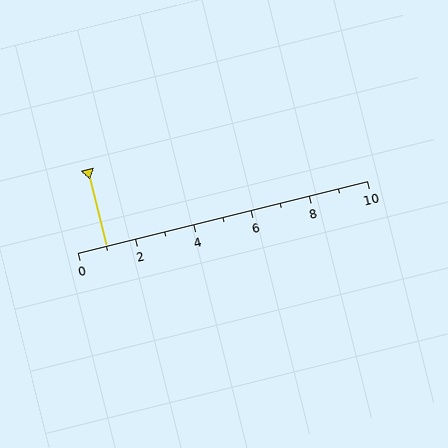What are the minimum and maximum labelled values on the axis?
The axis runs from 0 to 10.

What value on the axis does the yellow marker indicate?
The marker indicates approximately 1.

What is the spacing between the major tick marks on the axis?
The major ticks are spaced 2 apart.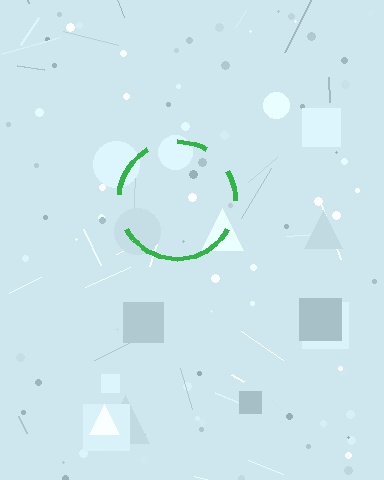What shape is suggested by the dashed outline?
The dashed outline suggests a circle.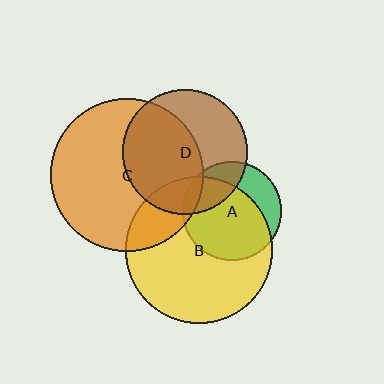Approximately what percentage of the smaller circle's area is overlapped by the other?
Approximately 55%.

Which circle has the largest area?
Circle C (orange).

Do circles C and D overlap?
Yes.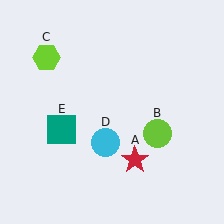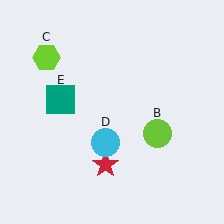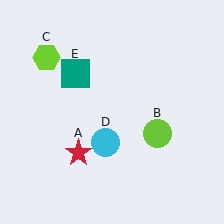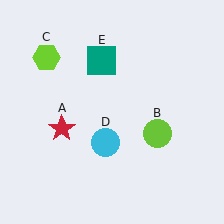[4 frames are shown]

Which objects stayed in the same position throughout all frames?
Lime circle (object B) and lime hexagon (object C) and cyan circle (object D) remained stationary.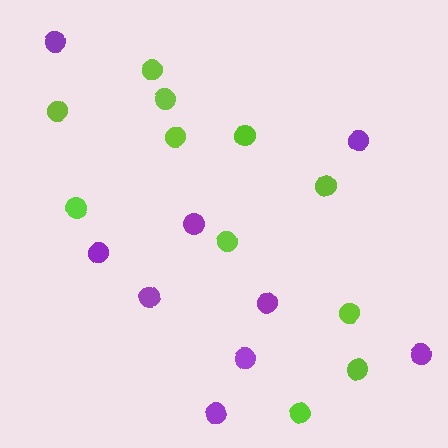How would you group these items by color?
There are 2 groups: one group of purple circles (9) and one group of lime circles (11).